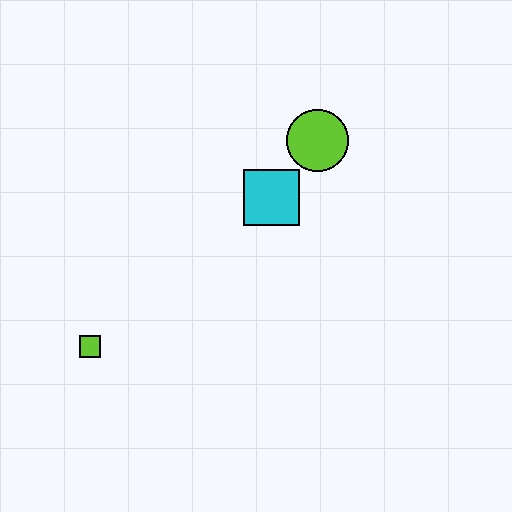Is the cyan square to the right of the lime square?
Yes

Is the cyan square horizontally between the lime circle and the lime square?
Yes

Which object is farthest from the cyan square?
The lime square is farthest from the cyan square.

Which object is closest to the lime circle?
The cyan square is closest to the lime circle.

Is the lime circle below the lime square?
No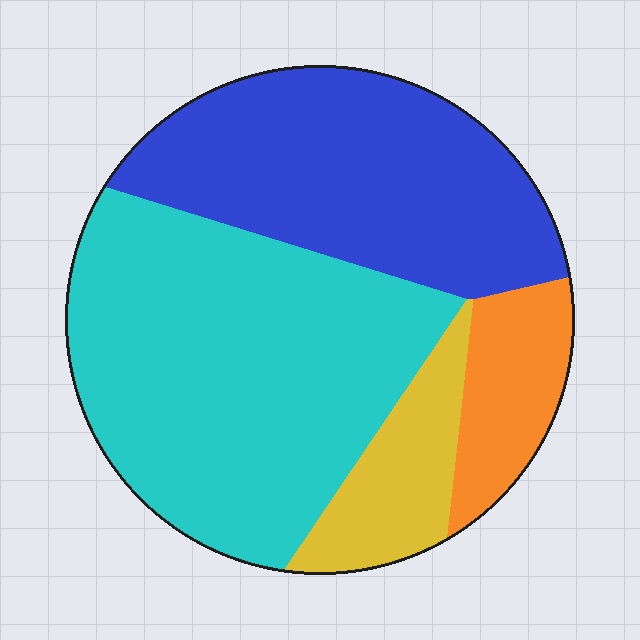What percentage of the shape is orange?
Orange covers 10% of the shape.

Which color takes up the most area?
Cyan, at roughly 45%.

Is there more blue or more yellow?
Blue.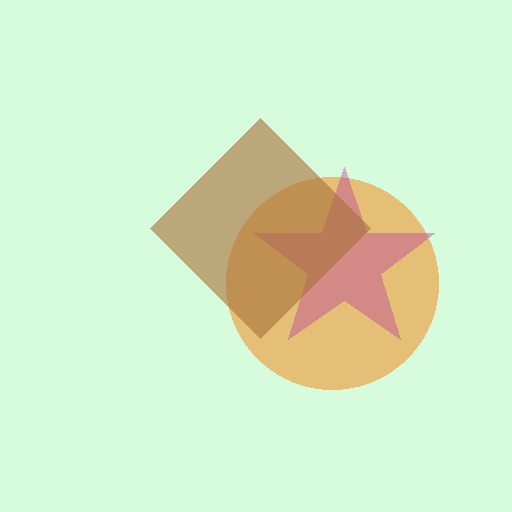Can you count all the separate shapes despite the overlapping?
Yes, there are 3 separate shapes.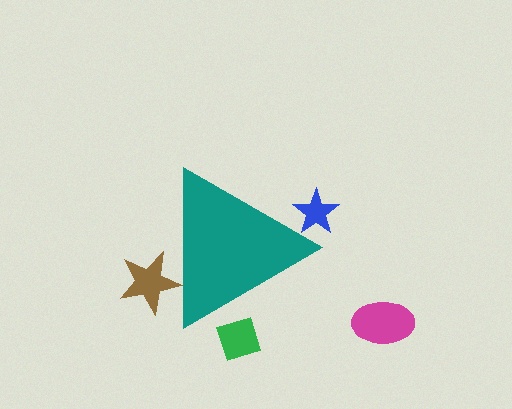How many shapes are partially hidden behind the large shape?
3 shapes are partially hidden.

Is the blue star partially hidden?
Yes, the blue star is partially hidden behind the teal triangle.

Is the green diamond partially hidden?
Yes, the green diamond is partially hidden behind the teal triangle.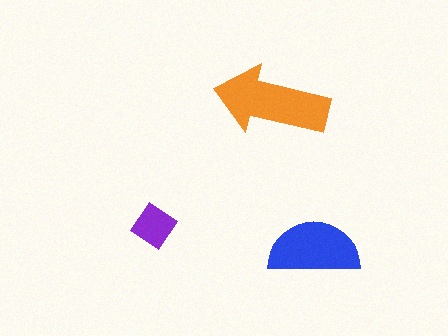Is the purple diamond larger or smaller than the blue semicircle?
Smaller.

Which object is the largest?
The orange arrow.